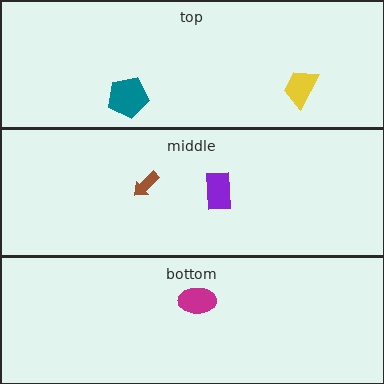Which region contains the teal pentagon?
The top region.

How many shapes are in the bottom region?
1.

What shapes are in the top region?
The teal pentagon, the yellow trapezoid.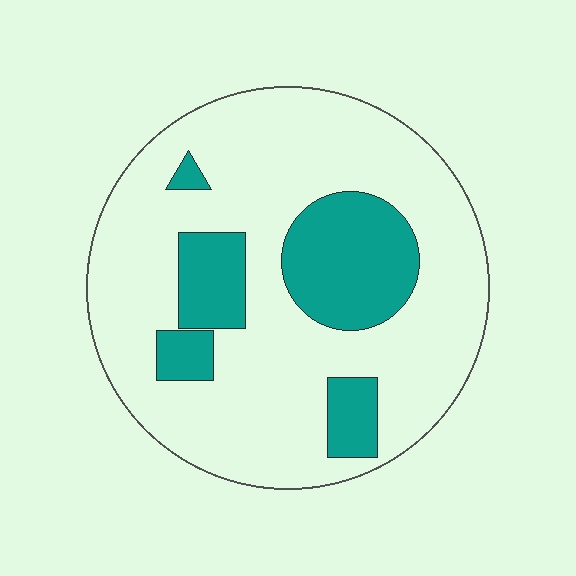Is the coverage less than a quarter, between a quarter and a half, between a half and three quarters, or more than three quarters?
Less than a quarter.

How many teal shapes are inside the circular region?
5.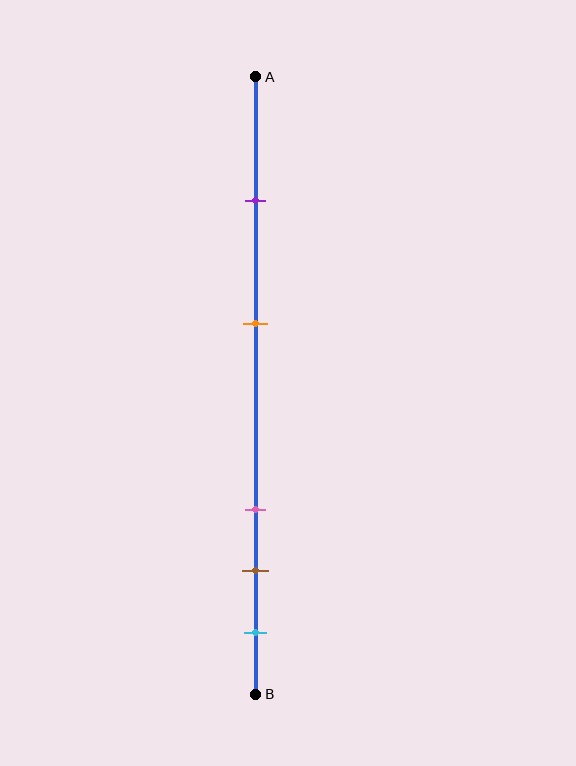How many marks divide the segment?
There are 5 marks dividing the segment.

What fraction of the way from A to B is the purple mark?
The purple mark is approximately 20% (0.2) of the way from A to B.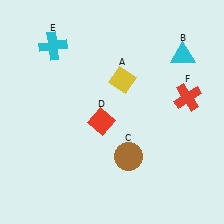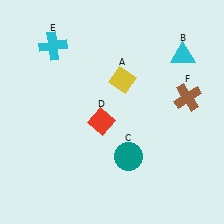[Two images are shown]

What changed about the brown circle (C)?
In Image 1, C is brown. In Image 2, it changed to teal.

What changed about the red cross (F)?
In Image 1, F is red. In Image 2, it changed to brown.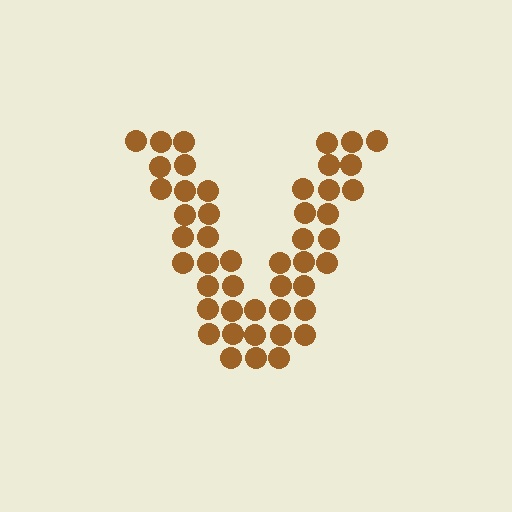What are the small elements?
The small elements are circles.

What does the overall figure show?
The overall figure shows the letter V.